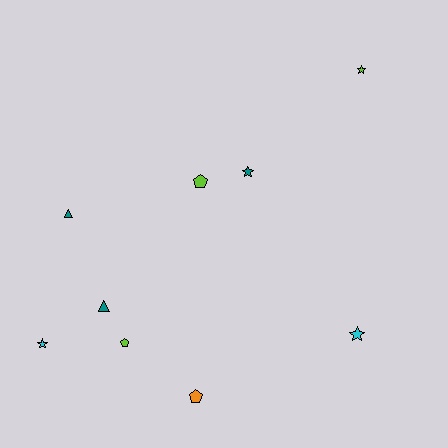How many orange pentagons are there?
There is 1 orange pentagon.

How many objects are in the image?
There are 9 objects.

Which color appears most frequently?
Lime, with 3 objects.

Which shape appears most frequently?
Star, with 4 objects.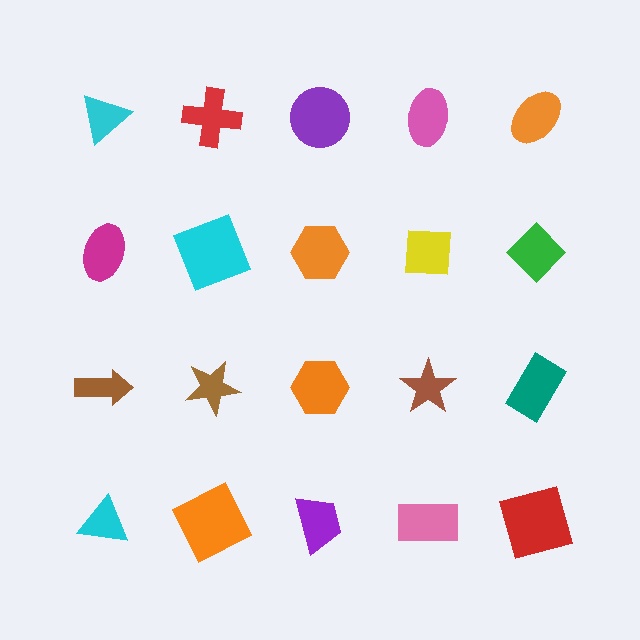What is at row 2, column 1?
A magenta ellipse.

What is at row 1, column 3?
A purple circle.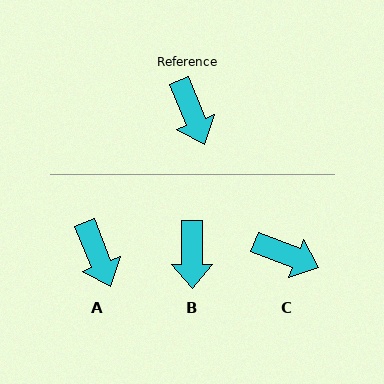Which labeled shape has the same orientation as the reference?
A.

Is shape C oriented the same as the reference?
No, it is off by about 46 degrees.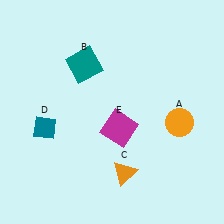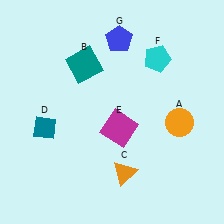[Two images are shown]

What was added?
A cyan pentagon (F), a blue pentagon (G) were added in Image 2.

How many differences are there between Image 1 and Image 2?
There are 2 differences between the two images.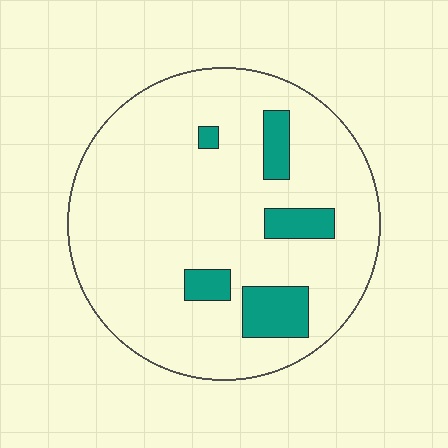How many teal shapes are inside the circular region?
5.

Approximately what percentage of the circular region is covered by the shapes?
Approximately 10%.